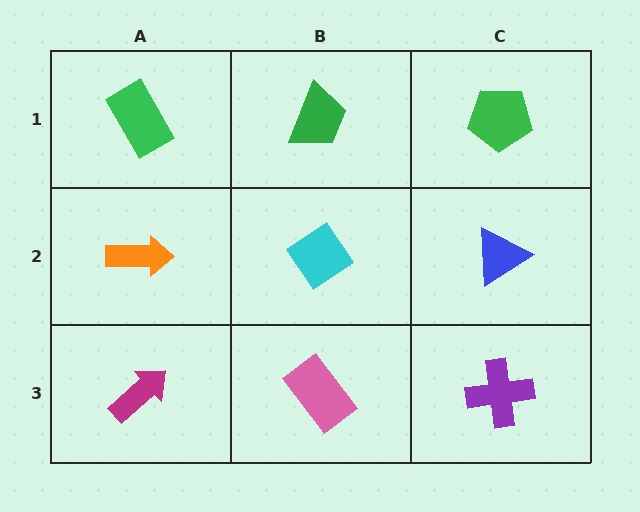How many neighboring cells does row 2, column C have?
3.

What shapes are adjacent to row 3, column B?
A cyan diamond (row 2, column B), a magenta arrow (row 3, column A), a purple cross (row 3, column C).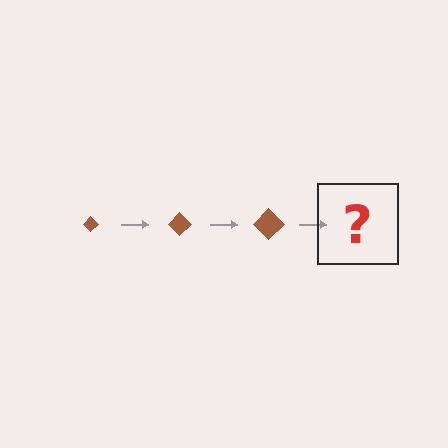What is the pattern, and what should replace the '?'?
The pattern is that the diamond gets progressively larger each step. The '?' should be a brown diamond, larger than the previous one.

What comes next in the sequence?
The next element should be a brown diamond, larger than the previous one.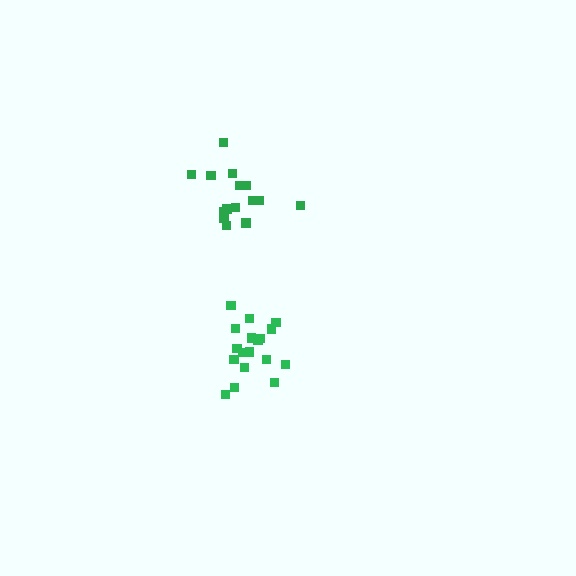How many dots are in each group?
Group 1: 15 dots, Group 2: 18 dots (33 total).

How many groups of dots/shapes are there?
There are 2 groups.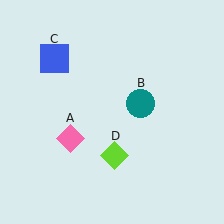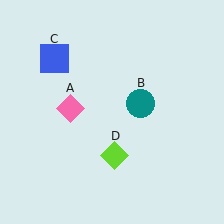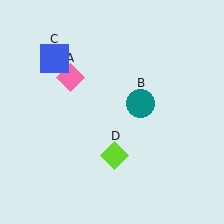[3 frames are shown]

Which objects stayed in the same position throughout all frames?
Teal circle (object B) and blue square (object C) and lime diamond (object D) remained stationary.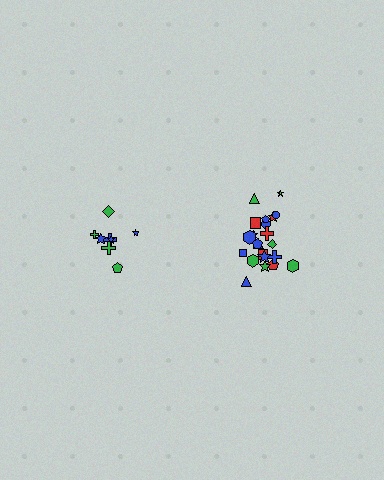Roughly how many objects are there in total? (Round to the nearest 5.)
Roughly 30 objects in total.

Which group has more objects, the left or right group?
The right group.